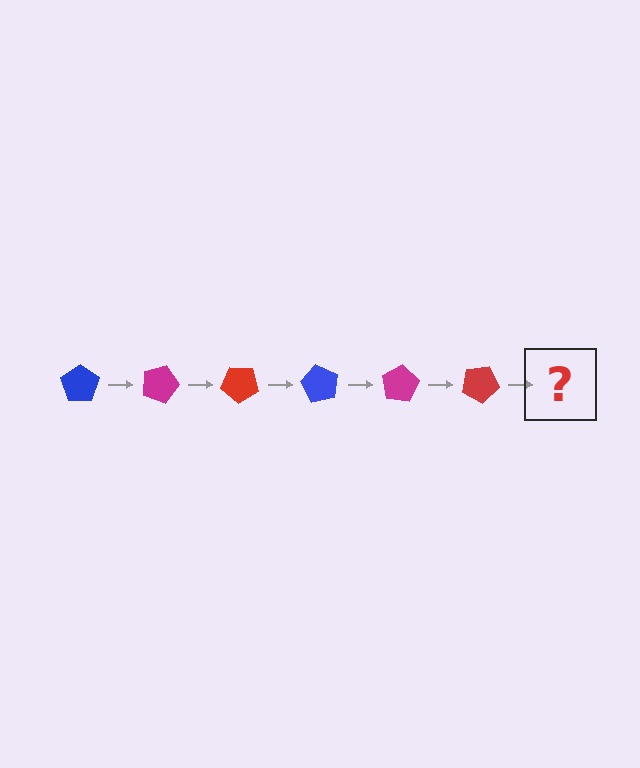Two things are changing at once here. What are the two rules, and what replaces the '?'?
The two rules are that it rotates 20 degrees each step and the color cycles through blue, magenta, and red. The '?' should be a blue pentagon, rotated 120 degrees from the start.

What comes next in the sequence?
The next element should be a blue pentagon, rotated 120 degrees from the start.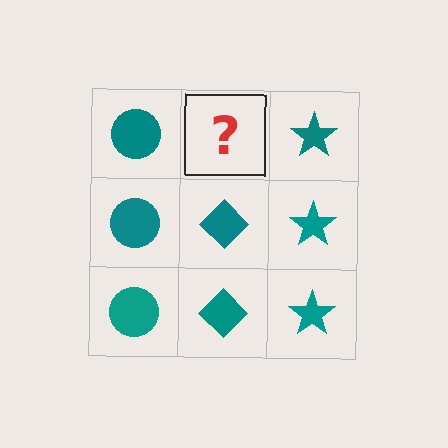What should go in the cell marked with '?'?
The missing cell should contain a teal diamond.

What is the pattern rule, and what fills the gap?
The rule is that each column has a consistent shape. The gap should be filled with a teal diamond.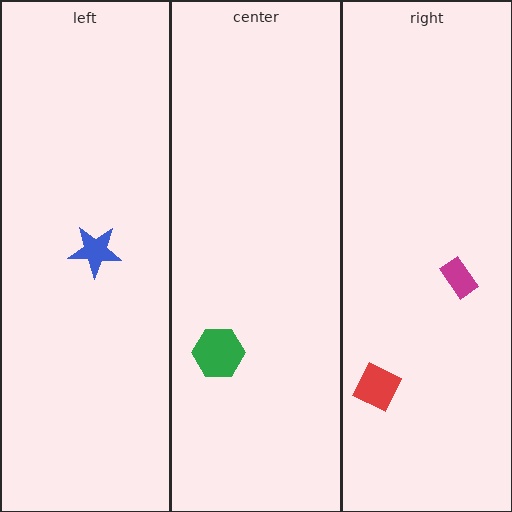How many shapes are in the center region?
1.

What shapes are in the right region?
The red diamond, the magenta rectangle.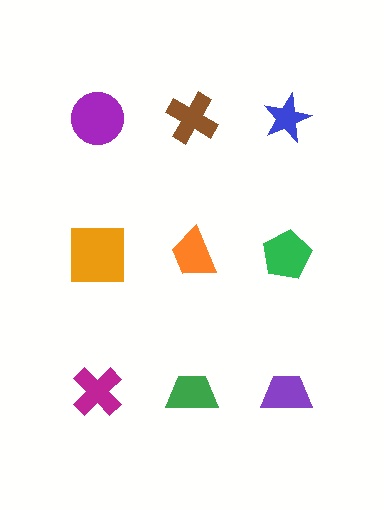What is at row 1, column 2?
A brown cross.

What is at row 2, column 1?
An orange square.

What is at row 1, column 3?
A blue star.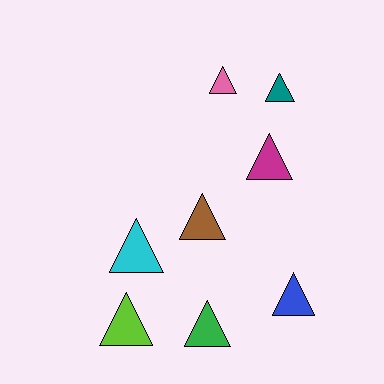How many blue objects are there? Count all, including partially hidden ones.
There is 1 blue object.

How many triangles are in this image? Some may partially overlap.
There are 8 triangles.